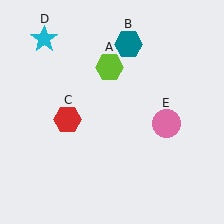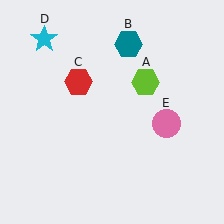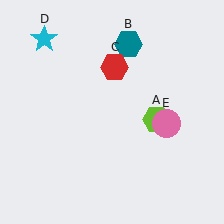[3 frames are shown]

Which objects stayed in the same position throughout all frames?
Teal hexagon (object B) and cyan star (object D) and pink circle (object E) remained stationary.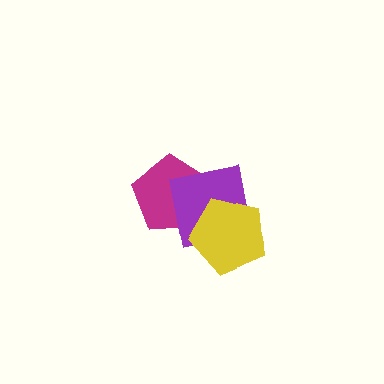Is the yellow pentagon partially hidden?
No, no other shape covers it.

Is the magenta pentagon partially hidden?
Yes, it is partially covered by another shape.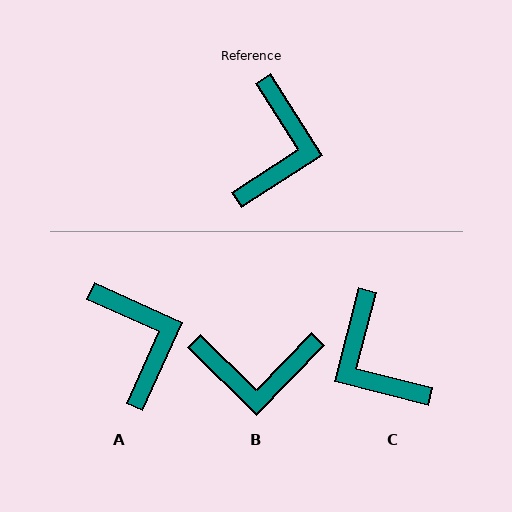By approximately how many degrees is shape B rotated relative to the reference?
Approximately 77 degrees clockwise.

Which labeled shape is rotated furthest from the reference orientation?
C, about 137 degrees away.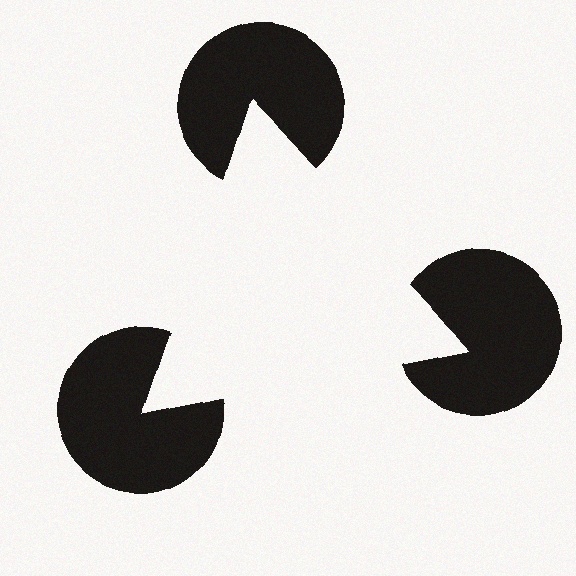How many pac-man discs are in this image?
There are 3 — one at each vertex of the illusory triangle.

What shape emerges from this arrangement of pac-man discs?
An illusory triangle — its edges are inferred from the aligned wedge cuts in the pac-man discs, not physically drawn.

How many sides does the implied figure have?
3 sides.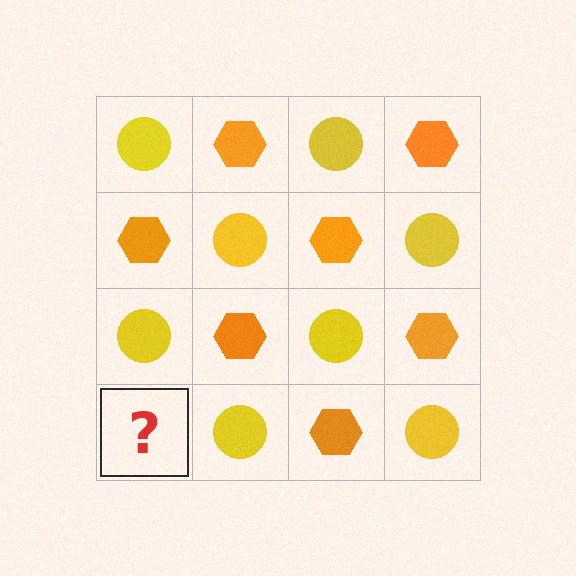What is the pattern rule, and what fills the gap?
The rule is that it alternates yellow circle and orange hexagon in a checkerboard pattern. The gap should be filled with an orange hexagon.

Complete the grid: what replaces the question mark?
The question mark should be replaced with an orange hexagon.